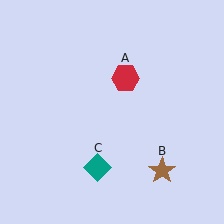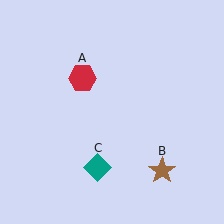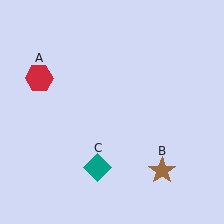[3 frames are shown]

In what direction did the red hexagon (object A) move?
The red hexagon (object A) moved left.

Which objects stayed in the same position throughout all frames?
Brown star (object B) and teal diamond (object C) remained stationary.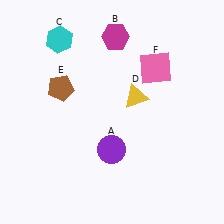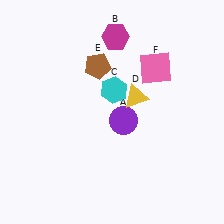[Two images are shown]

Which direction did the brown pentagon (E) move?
The brown pentagon (E) moved right.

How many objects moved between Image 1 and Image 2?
3 objects moved between the two images.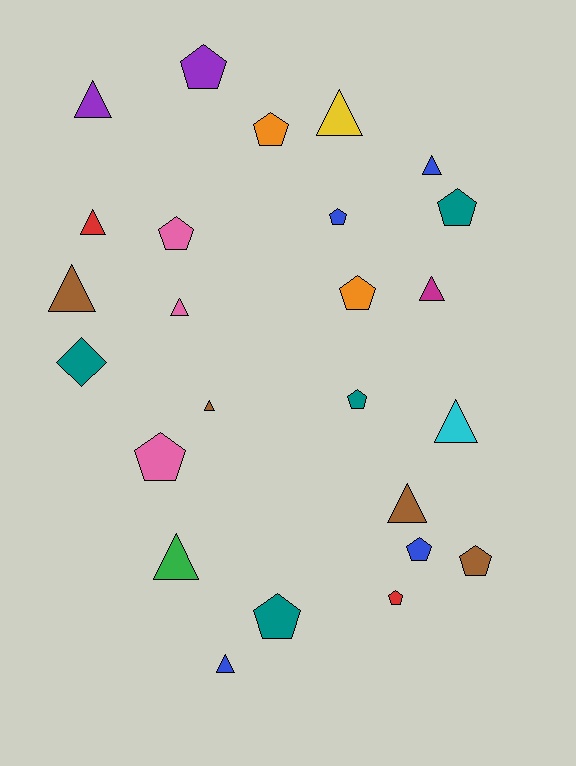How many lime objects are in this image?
There are no lime objects.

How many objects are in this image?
There are 25 objects.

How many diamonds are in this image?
There is 1 diamond.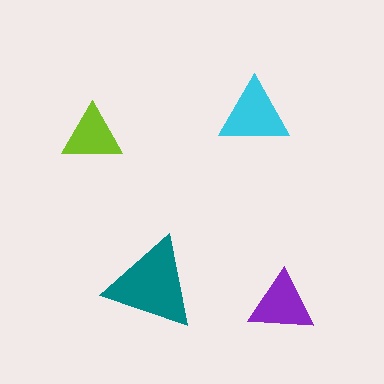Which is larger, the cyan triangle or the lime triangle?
The cyan one.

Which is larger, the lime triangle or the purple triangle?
The purple one.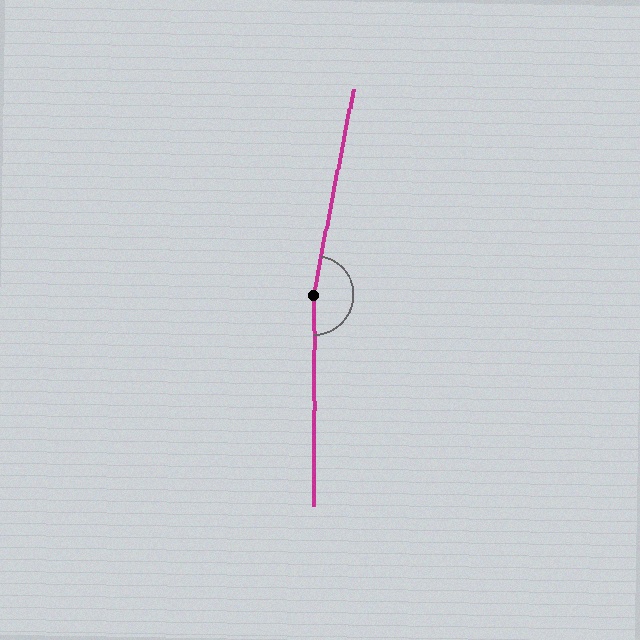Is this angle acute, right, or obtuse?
It is obtuse.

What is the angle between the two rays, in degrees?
Approximately 169 degrees.